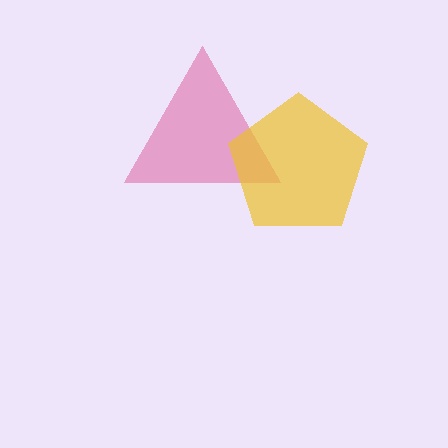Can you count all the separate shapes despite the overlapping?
Yes, there are 2 separate shapes.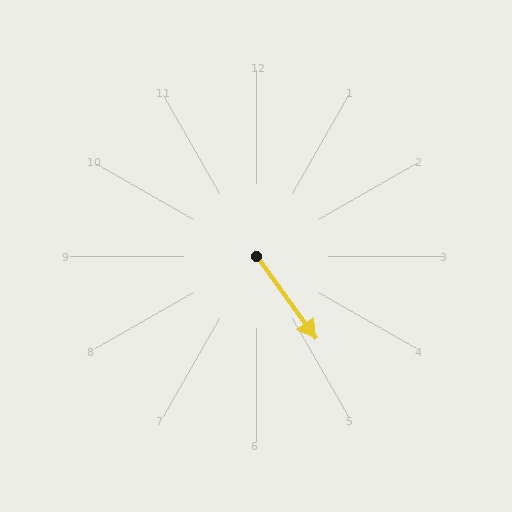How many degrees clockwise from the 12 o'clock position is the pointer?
Approximately 144 degrees.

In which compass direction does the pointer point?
Southeast.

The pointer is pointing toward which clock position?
Roughly 5 o'clock.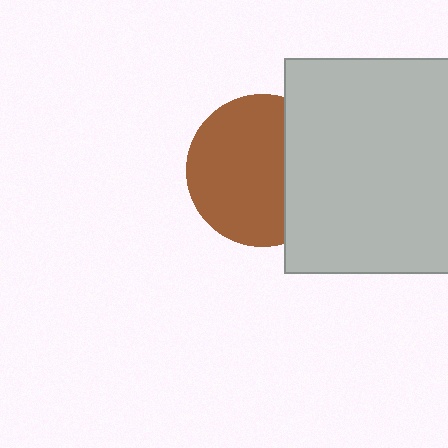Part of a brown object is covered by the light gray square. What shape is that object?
It is a circle.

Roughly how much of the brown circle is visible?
Most of it is visible (roughly 67%).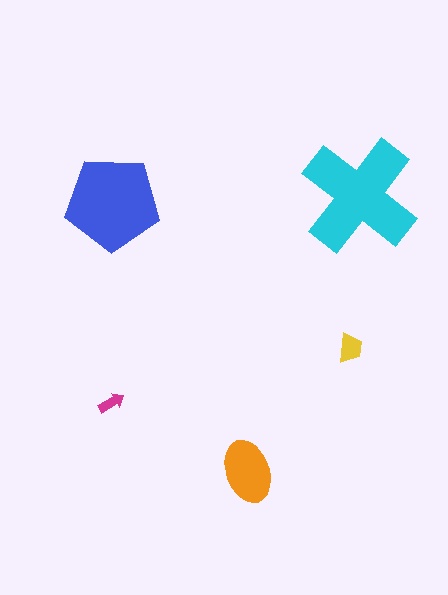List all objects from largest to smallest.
The cyan cross, the blue pentagon, the orange ellipse, the yellow trapezoid, the magenta arrow.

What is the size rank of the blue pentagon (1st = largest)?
2nd.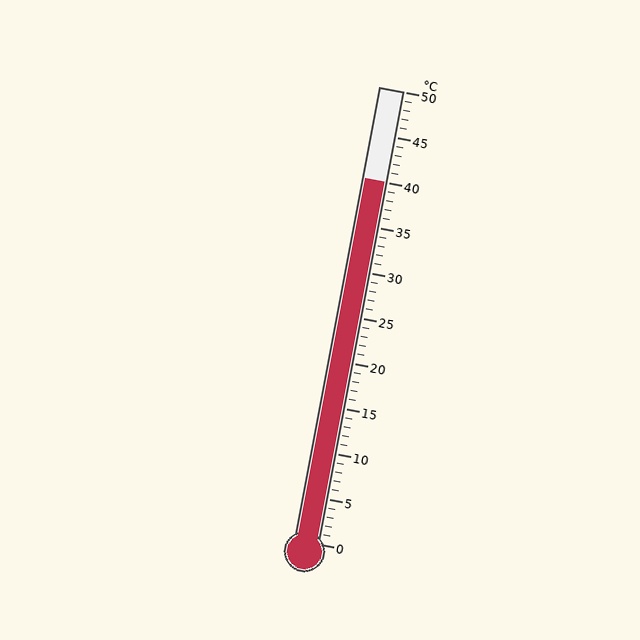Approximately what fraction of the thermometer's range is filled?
The thermometer is filled to approximately 80% of its range.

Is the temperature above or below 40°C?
The temperature is at 40°C.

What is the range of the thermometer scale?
The thermometer scale ranges from 0°C to 50°C.